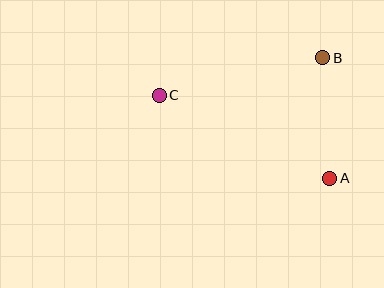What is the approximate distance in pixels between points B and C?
The distance between B and C is approximately 168 pixels.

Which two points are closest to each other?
Points A and B are closest to each other.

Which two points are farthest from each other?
Points A and C are farthest from each other.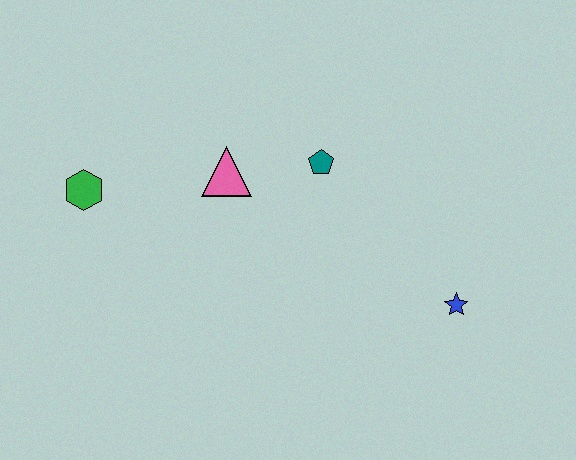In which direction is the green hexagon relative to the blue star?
The green hexagon is to the left of the blue star.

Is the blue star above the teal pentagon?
No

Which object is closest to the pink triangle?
The teal pentagon is closest to the pink triangle.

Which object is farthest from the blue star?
The green hexagon is farthest from the blue star.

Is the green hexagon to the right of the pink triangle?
No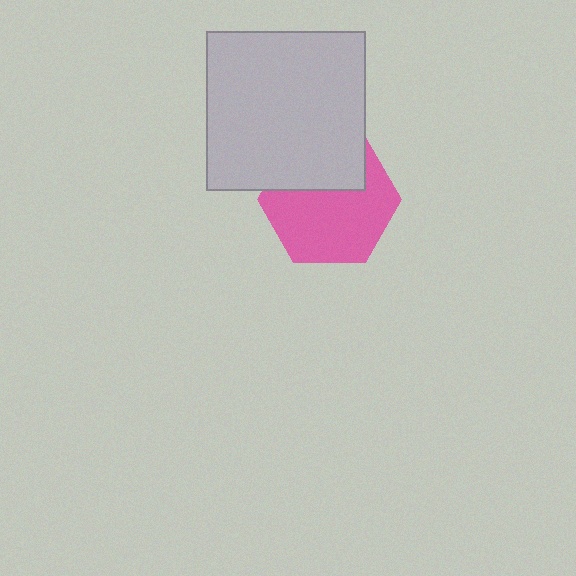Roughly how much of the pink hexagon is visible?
Most of it is visible (roughly 65%).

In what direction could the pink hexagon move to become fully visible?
The pink hexagon could move down. That would shift it out from behind the light gray square entirely.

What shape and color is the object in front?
The object in front is a light gray square.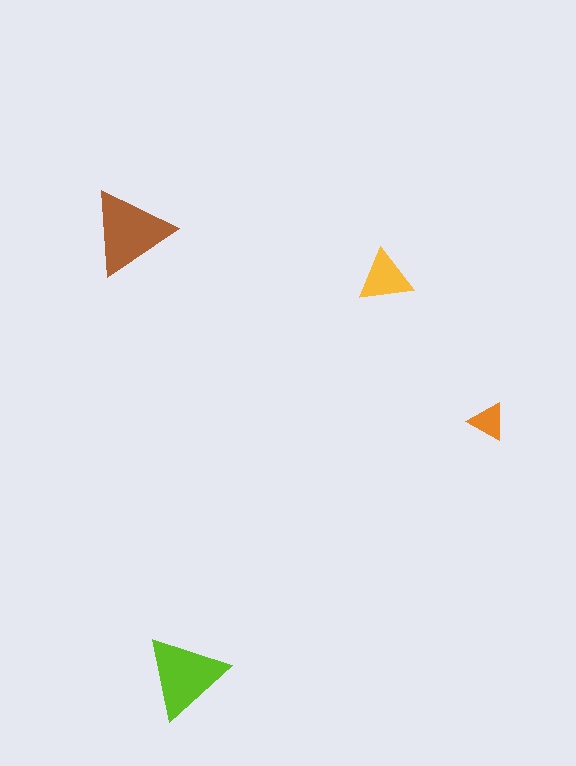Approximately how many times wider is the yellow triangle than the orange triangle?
About 1.5 times wider.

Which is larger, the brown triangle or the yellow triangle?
The brown one.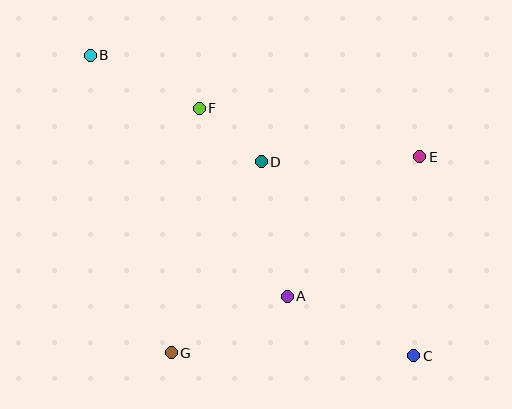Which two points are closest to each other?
Points D and F are closest to each other.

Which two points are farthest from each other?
Points B and C are farthest from each other.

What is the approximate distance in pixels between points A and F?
The distance between A and F is approximately 207 pixels.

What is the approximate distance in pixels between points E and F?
The distance between E and F is approximately 226 pixels.